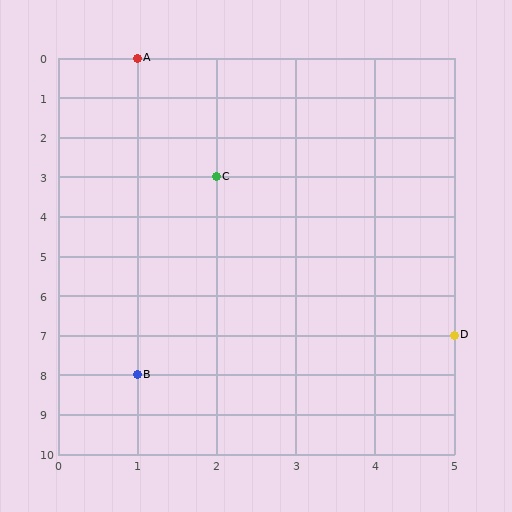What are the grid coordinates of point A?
Point A is at grid coordinates (1, 0).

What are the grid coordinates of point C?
Point C is at grid coordinates (2, 3).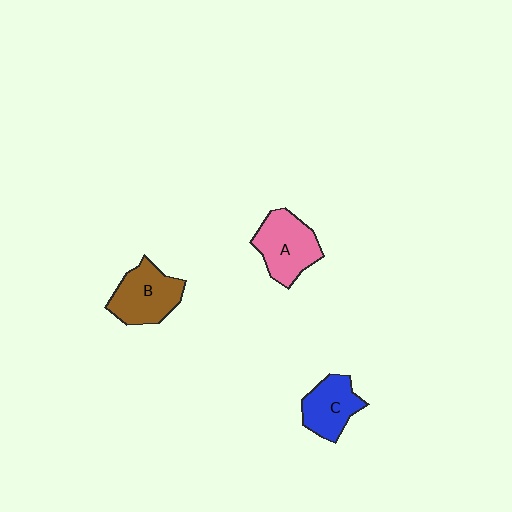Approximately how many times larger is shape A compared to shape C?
Approximately 1.2 times.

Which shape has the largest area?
Shape A (pink).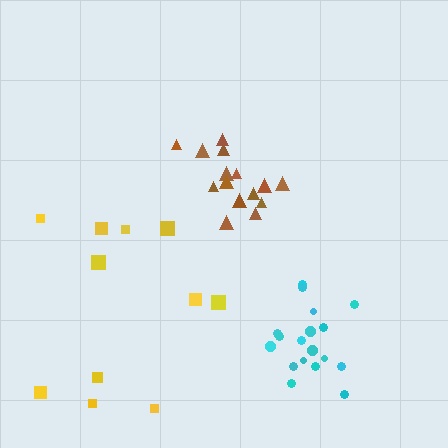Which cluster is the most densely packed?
Cyan.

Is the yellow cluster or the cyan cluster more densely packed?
Cyan.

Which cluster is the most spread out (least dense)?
Yellow.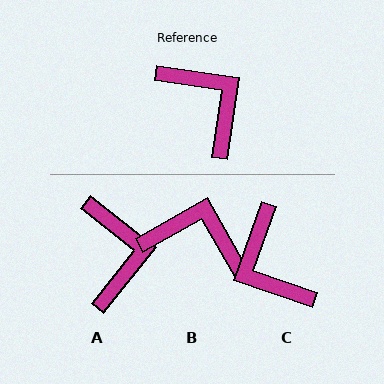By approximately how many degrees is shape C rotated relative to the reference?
Approximately 169 degrees counter-clockwise.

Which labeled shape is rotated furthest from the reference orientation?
C, about 169 degrees away.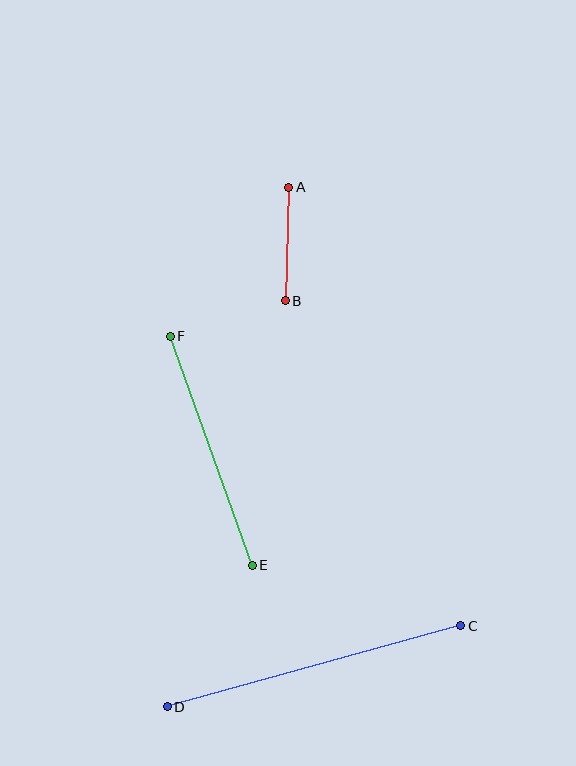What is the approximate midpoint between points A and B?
The midpoint is at approximately (287, 244) pixels.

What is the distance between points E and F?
The distance is approximately 243 pixels.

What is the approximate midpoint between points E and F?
The midpoint is at approximately (211, 451) pixels.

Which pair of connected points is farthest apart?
Points C and D are farthest apart.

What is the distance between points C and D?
The distance is approximately 304 pixels.